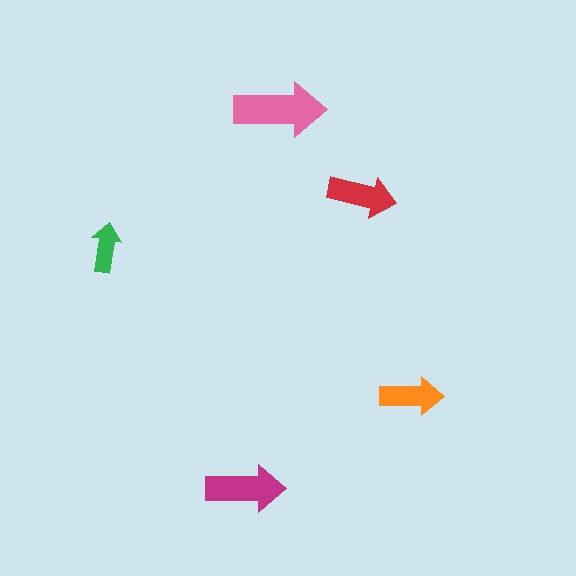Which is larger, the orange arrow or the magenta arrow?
The magenta one.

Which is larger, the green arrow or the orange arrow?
The orange one.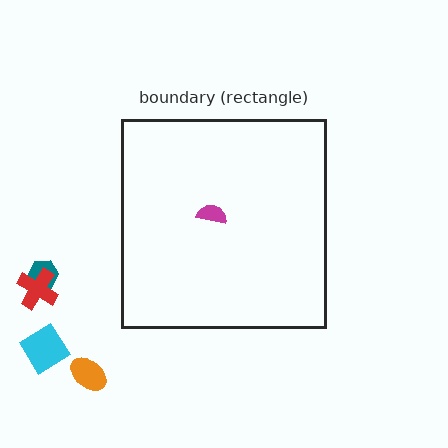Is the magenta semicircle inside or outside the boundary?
Inside.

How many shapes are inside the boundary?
1 inside, 4 outside.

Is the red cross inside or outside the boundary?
Outside.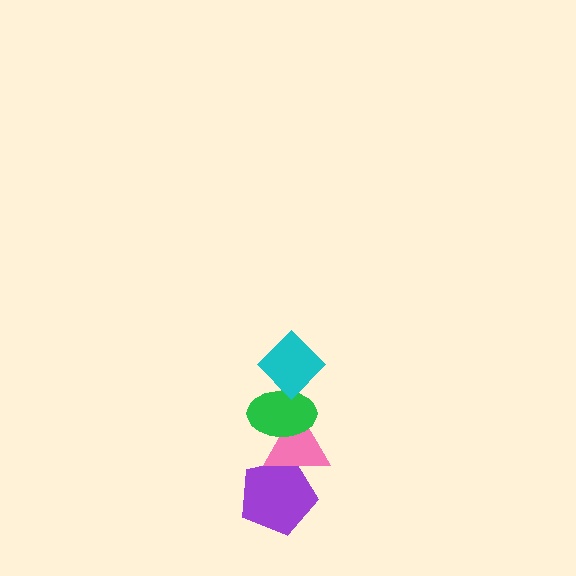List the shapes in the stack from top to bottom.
From top to bottom: the cyan diamond, the green ellipse, the pink triangle, the purple pentagon.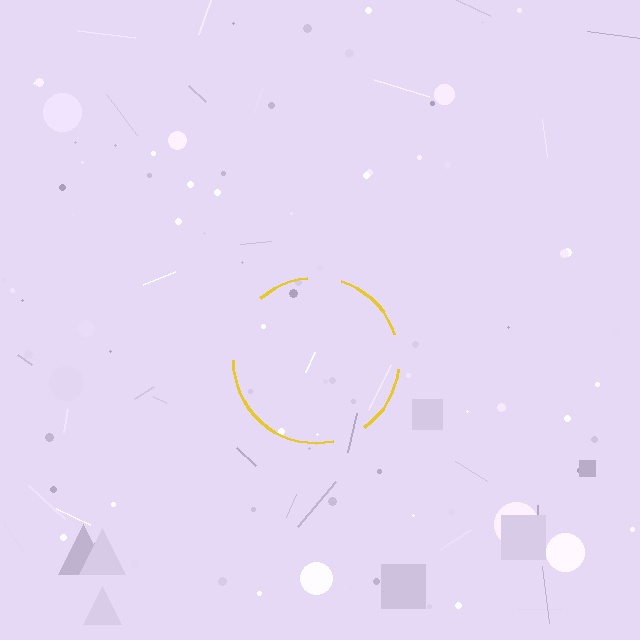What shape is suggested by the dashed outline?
The dashed outline suggests a circle.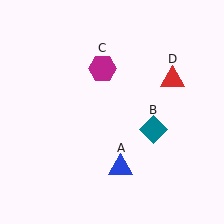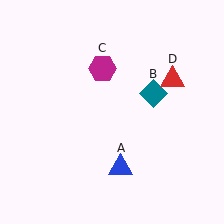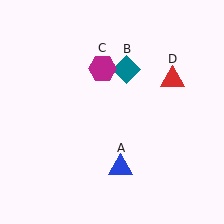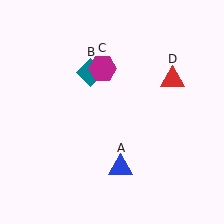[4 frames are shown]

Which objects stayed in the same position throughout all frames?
Blue triangle (object A) and magenta hexagon (object C) and red triangle (object D) remained stationary.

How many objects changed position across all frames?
1 object changed position: teal diamond (object B).